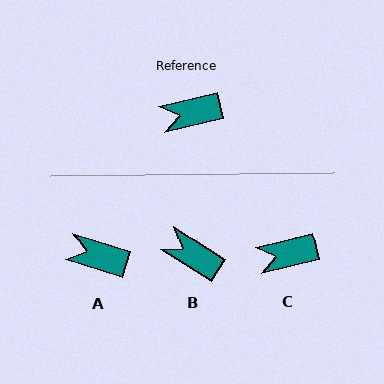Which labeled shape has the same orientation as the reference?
C.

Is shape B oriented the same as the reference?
No, it is off by about 46 degrees.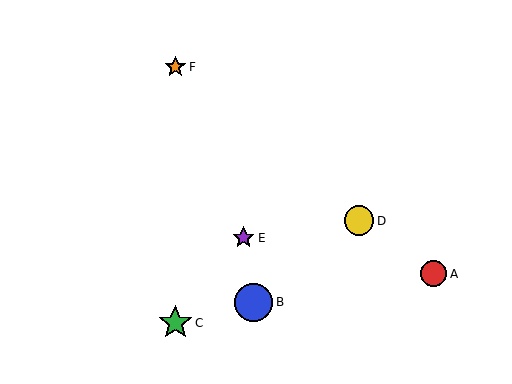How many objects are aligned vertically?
2 objects (C, F) are aligned vertically.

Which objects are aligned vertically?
Objects C, F are aligned vertically.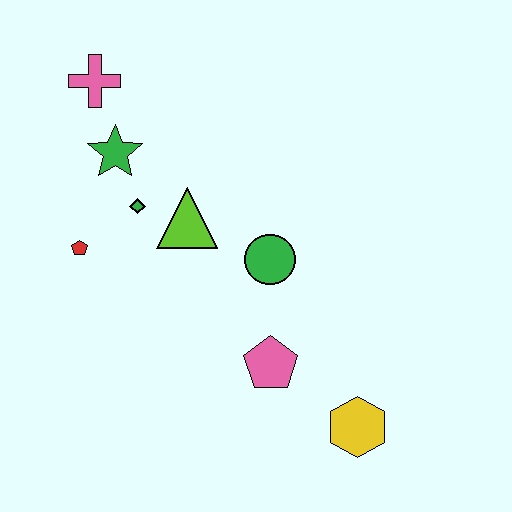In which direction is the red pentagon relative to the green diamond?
The red pentagon is to the left of the green diamond.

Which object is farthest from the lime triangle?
The yellow hexagon is farthest from the lime triangle.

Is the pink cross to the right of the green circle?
No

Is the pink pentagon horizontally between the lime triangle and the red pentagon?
No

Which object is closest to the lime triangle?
The green diamond is closest to the lime triangle.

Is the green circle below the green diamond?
Yes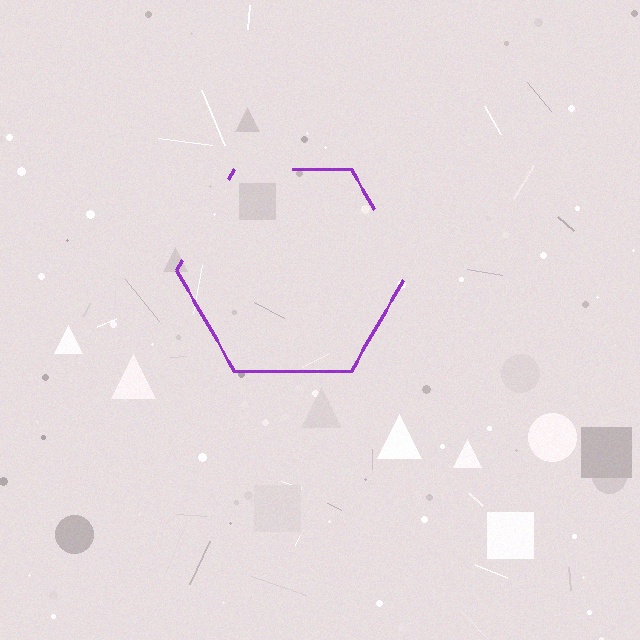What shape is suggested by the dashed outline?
The dashed outline suggests a hexagon.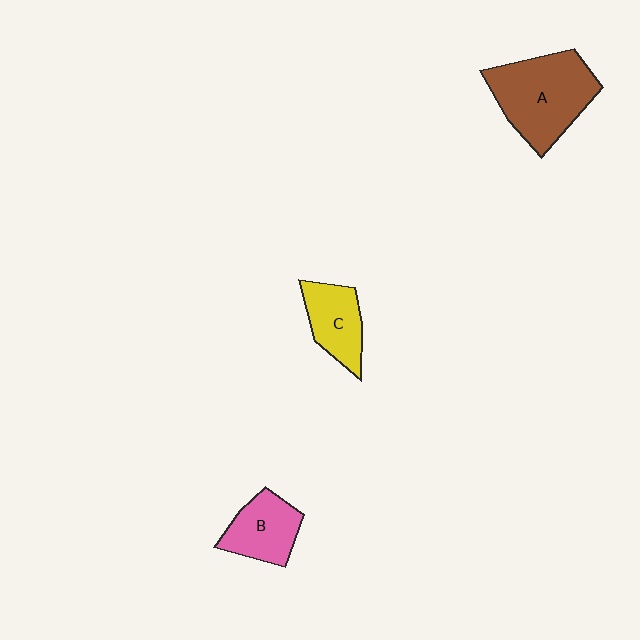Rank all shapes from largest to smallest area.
From largest to smallest: A (brown), B (pink), C (yellow).